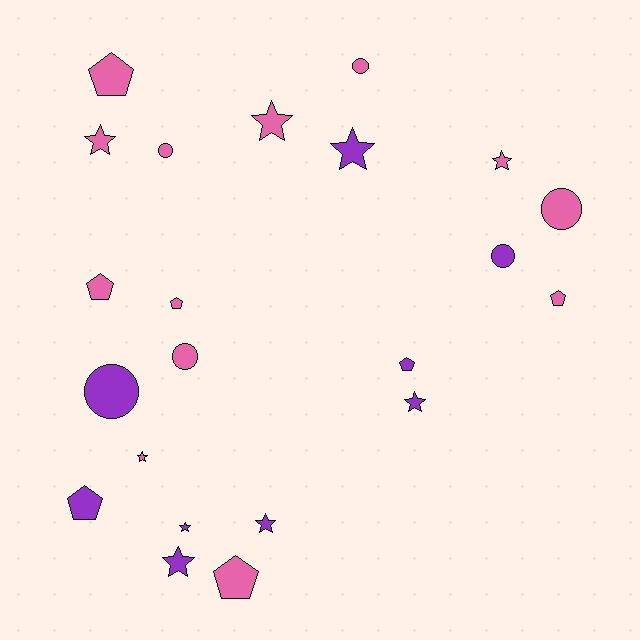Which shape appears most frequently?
Star, with 9 objects.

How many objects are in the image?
There are 22 objects.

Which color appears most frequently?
Pink, with 13 objects.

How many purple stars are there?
There are 5 purple stars.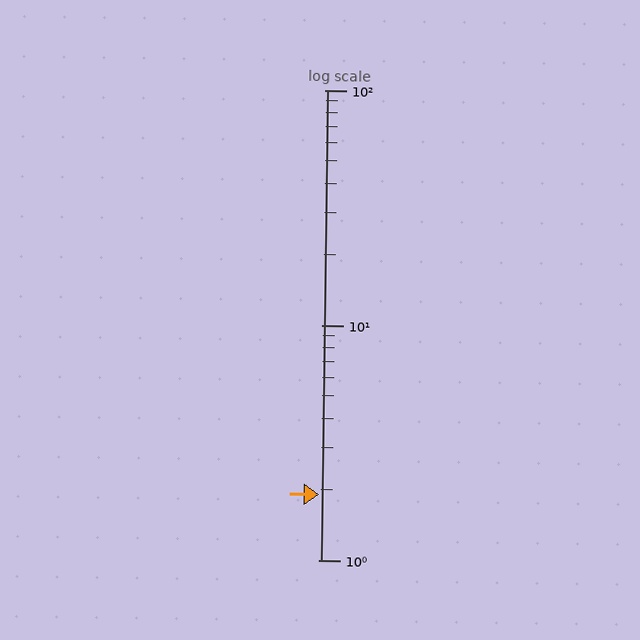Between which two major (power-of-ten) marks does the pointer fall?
The pointer is between 1 and 10.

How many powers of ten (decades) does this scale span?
The scale spans 2 decades, from 1 to 100.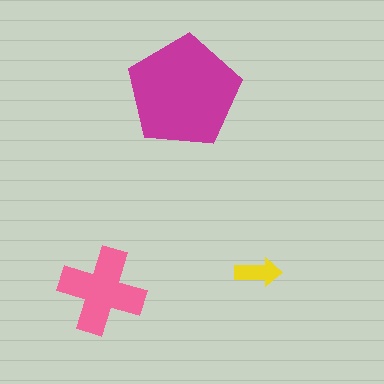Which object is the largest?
The magenta pentagon.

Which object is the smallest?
The yellow arrow.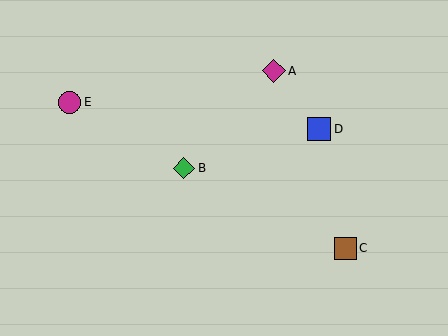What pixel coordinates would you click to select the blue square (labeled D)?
Click at (319, 129) to select the blue square D.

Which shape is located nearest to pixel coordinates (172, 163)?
The green diamond (labeled B) at (184, 168) is nearest to that location.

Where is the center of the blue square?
The center of the blue square is at (319, 129).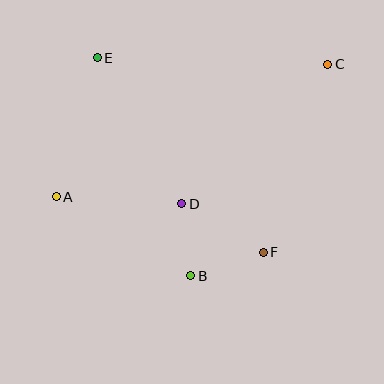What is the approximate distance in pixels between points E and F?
The distance between E and F is approximately 256 pixels.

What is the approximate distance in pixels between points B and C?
The distance between B and C is approximately 252 pixels.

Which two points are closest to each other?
Points B and D are closest to each other.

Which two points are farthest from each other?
Points A and C are farthest from each other.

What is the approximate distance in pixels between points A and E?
The distance between A and E is approximately 145 pixels.